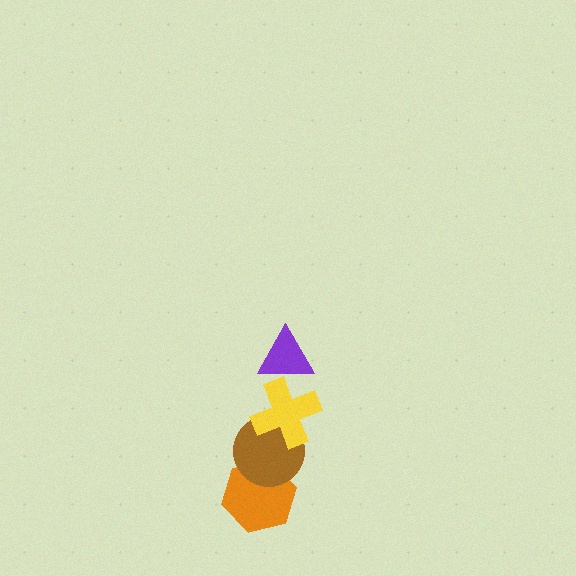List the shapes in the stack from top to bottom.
From top to bottom: the purple triangle, the yellow cross, the brown circle, the orange hexagon.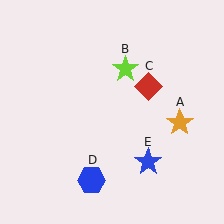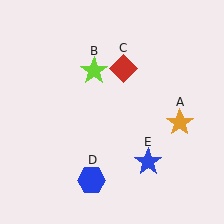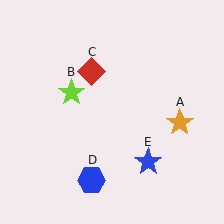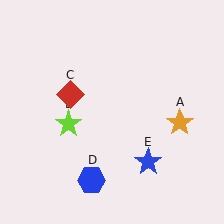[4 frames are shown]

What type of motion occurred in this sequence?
The lime star (object B), red diamond (object C) rotated counterclockwise around the center of the scene.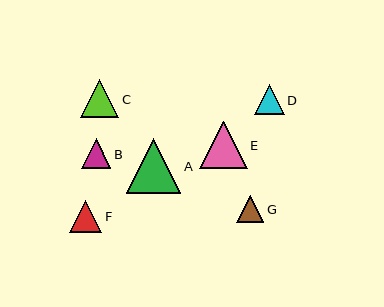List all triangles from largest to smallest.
From largest to smallest: A, E, C, F, D, B, G.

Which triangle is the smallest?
Triangle G is the smallest with a size of approximately 27 pixels.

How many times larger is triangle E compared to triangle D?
Triangle E is approximately 1.6 times the size of triangle D.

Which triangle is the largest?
Triangle A is the largest with a size of approximately 55 pixels.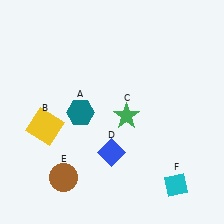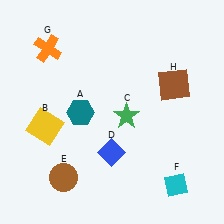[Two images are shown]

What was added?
An orange cross (G), a brown square (H) were added in Image 2.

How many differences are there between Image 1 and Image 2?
There are 2 differences between the two images.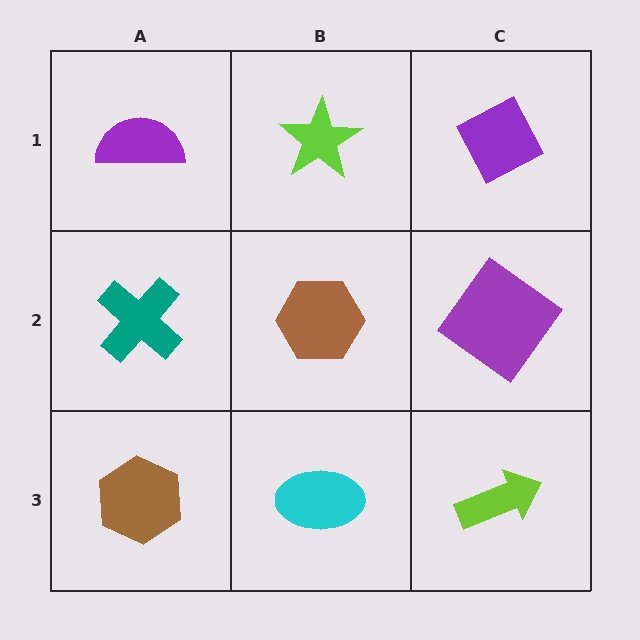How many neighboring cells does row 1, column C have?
2.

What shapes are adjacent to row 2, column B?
A lime star (row 1, column B), a cyan ellipse (row 3, column B), a teal cross (row 2, column A), a purple diamond (row 2, column C).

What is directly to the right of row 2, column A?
A brown hexagon.